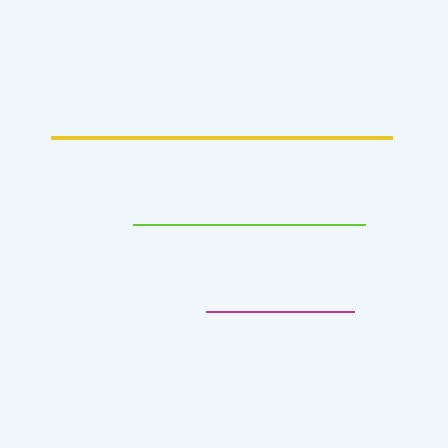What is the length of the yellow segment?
The yellow segment is approximately 341 pixels long.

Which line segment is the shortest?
The magenta line is the shortest at approximately 149 pixels.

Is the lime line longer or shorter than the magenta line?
The lime line is longer than the magenta line.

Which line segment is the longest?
The yellow line is the longest at approximately 341 pixels.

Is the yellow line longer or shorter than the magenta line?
The yellow line is longer than the magenta line.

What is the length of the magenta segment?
The magenta segment is approximately 149 pixels long.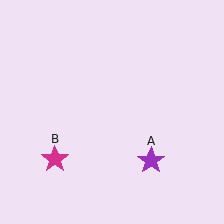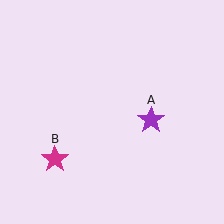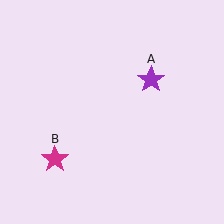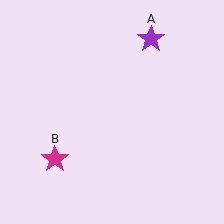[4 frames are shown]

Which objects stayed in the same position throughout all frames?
Magenta star (object B) remained stationary.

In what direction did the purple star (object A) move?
The purple star (object A) moved up.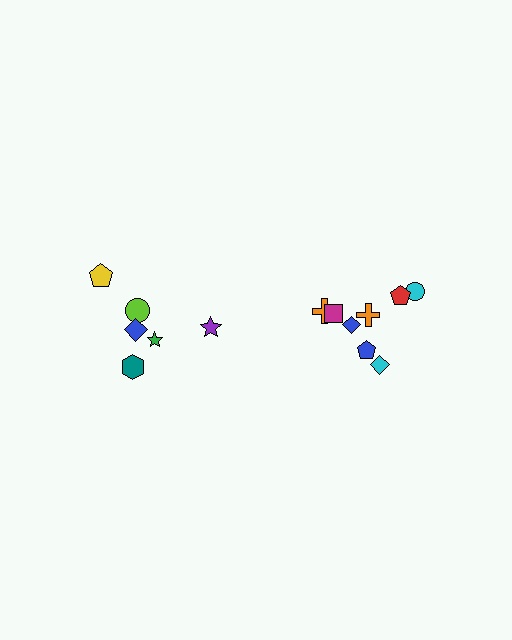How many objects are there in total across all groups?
There are 14 objects.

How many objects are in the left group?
There are 6 objects.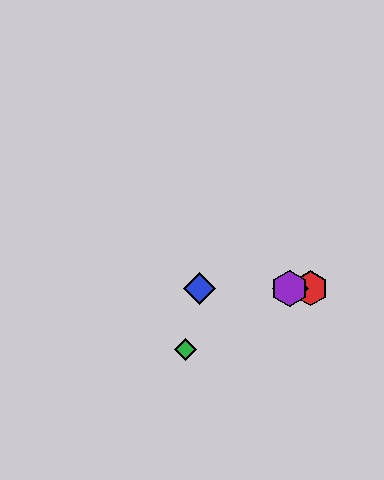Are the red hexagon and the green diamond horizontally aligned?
No, the red hexagon is at y≈288 and the green diamond is at y≈350.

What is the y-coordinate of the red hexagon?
The red hexagon is at y≈288.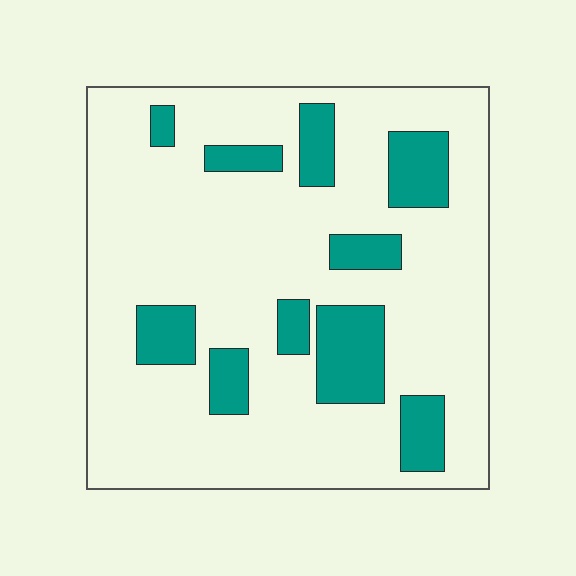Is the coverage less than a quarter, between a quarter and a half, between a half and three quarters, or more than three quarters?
Less than a quarter.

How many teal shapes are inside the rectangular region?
10.